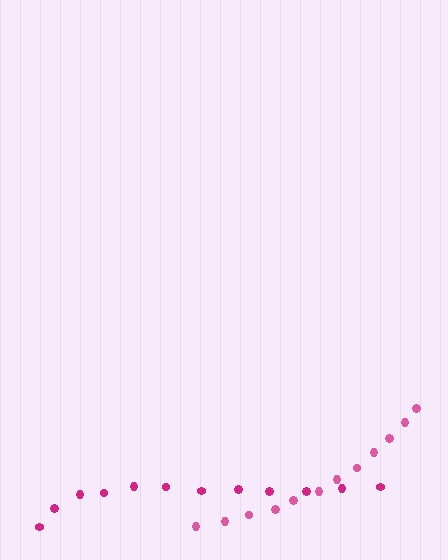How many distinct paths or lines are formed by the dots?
There are 2 distinct paths.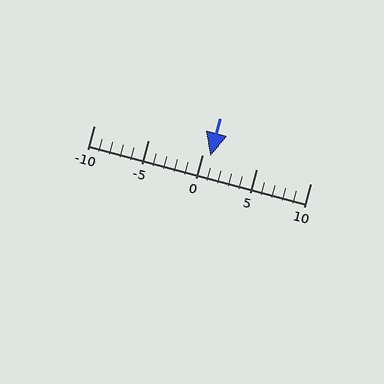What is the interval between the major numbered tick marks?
The major tick marks are spaced 5 units apart.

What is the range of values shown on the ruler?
The ruler shows values from -10 to 10.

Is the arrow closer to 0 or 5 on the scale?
The arrow is closer to 0.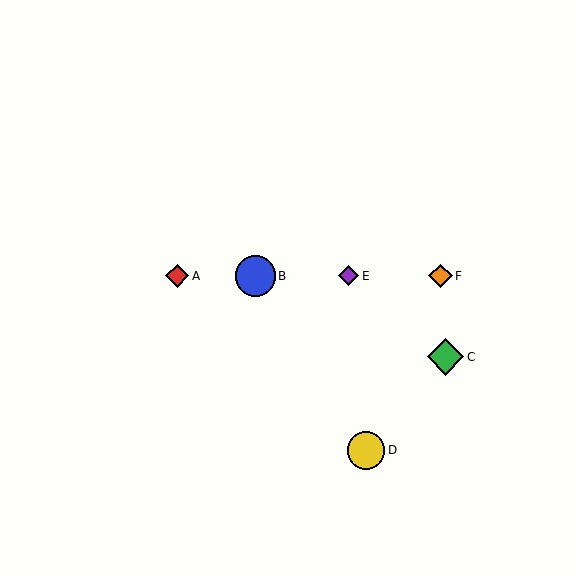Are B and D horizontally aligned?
No, B is at y≈276 and D is at y≈450.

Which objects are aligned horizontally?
Objects A, B, E, F are aligned horizontally.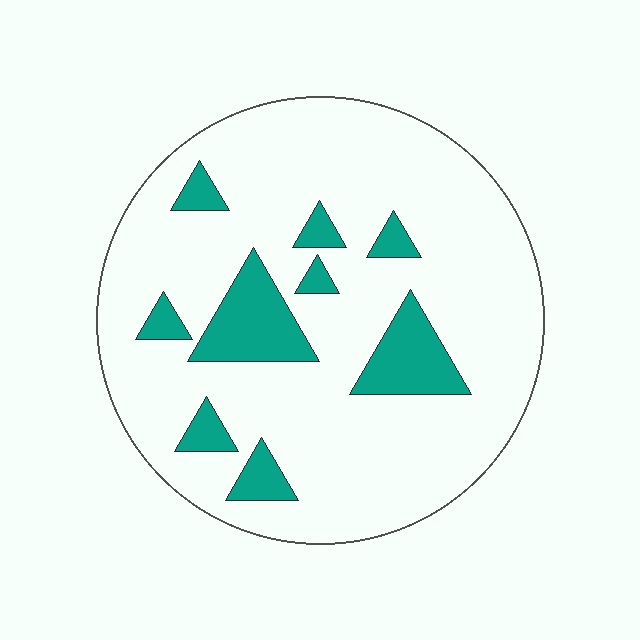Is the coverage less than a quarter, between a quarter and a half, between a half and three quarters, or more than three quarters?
Less than a quarter.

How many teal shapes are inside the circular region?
9.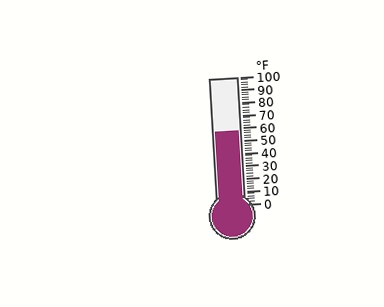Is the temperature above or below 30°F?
The temperature is above 30°F.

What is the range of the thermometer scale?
The thermometer scale ranges from 0°F to 100°F.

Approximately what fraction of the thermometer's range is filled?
The thermometer is filled to approximately 60% of its range.